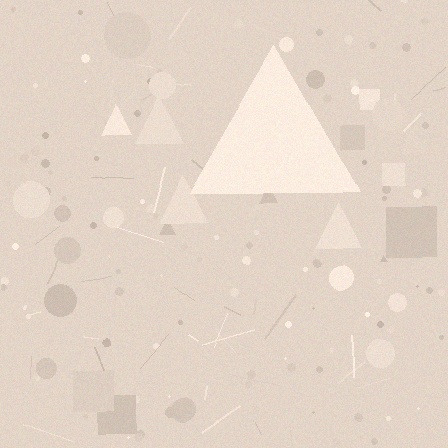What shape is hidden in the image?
A triangle is hidden in the image.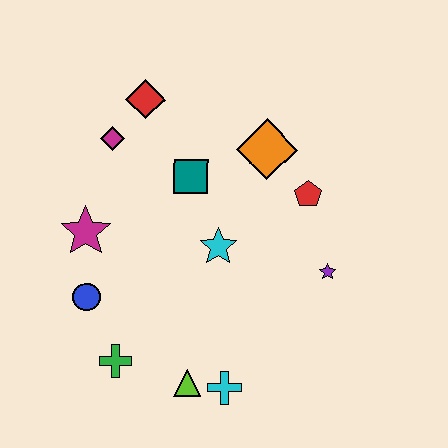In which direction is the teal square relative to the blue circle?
The teal square is above the blue circle.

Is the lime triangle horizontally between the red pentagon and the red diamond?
Yes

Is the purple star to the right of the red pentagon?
Yes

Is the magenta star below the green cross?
No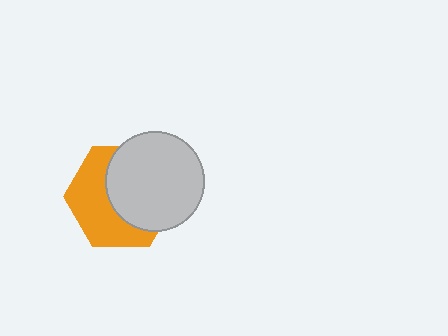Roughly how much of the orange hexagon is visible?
About half of it is visible (roughly 48%).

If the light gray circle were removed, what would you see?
You would see the complete orange hexagon.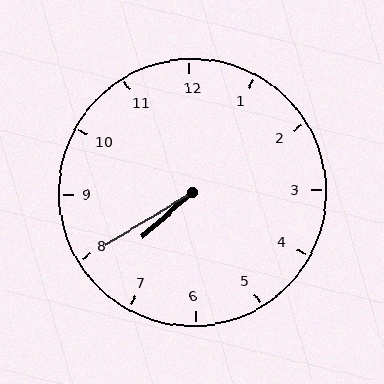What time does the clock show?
7:40.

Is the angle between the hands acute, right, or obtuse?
It is acute.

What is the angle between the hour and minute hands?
Approximately 10 degrees.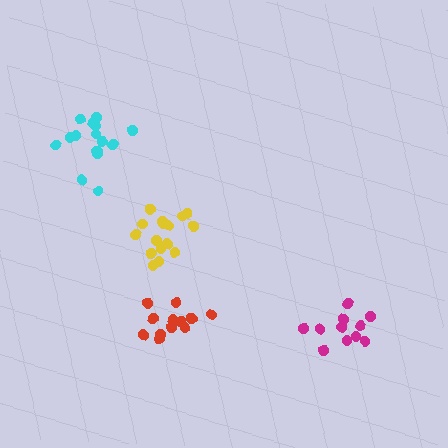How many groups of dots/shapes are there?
There are 4 groups.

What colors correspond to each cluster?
The clusters are colored: red, yellow, magenta, cyan.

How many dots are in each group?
Group 1: 13 dots, Group 2: 16 dots, Group 3: 11 dots, Group 4: 16 dots (56 total).